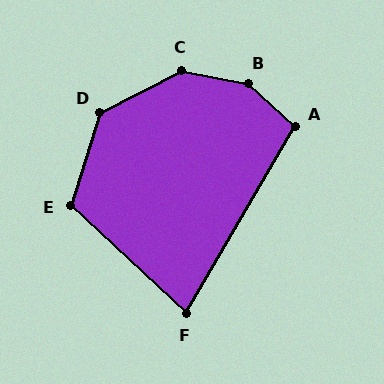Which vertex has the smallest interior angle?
F, at approximately 77 degrees.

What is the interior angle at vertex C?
Approximately 142 degrees (obtuse).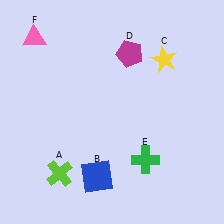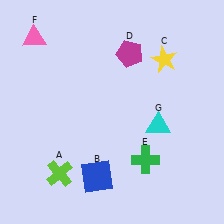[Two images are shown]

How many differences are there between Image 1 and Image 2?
There is 1 difference between the two images.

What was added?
A cyan triangle (G) was added in Image 2.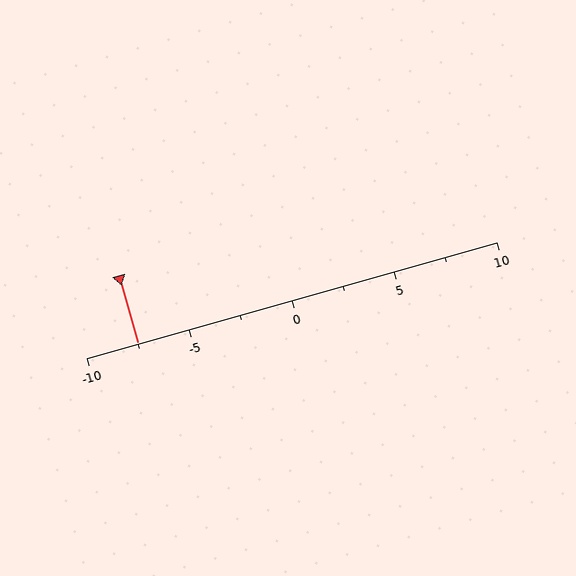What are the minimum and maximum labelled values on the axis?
The axis runs from -10 to 10.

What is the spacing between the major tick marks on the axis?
The major ticks are spaced 5 apart.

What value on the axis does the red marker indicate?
The marker indicates approximately -7.5.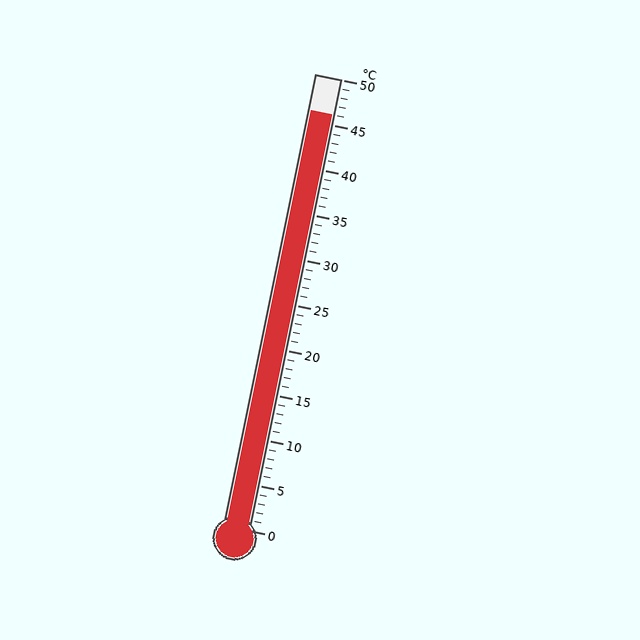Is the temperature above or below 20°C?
The temperature is above 20°C.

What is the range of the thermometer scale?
The thermometer scale ranges from 0°C to 50°C.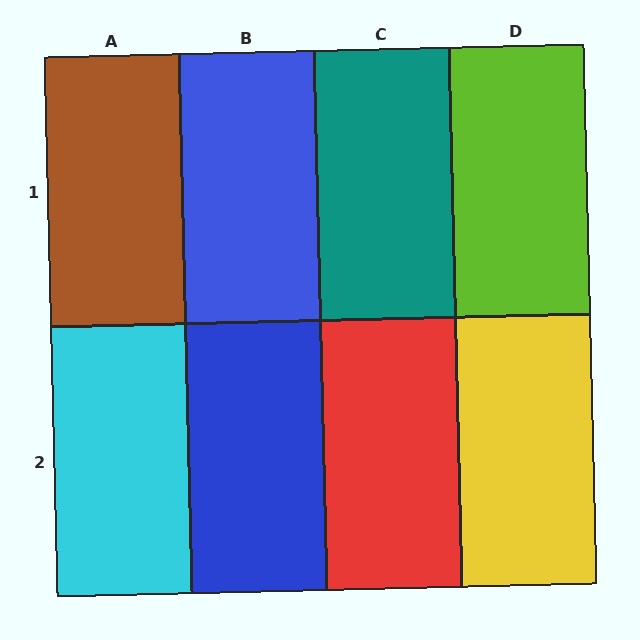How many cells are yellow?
1 cell is yellow.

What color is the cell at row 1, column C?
Teal.